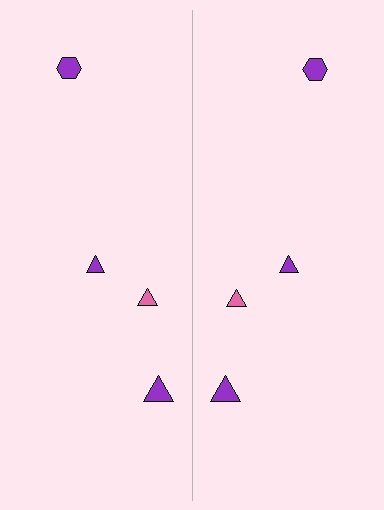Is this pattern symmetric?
Yes, this pattern has bilateral (reflection) symmetry.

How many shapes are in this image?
There are 8 shapes in this image.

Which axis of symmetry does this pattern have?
The pattern has a vertical axis of symmetry running through the center of the image.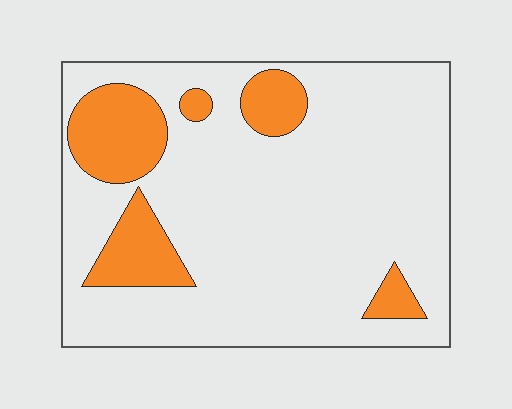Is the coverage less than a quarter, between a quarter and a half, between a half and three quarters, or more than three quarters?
Less than a quarter.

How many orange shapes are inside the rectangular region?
5.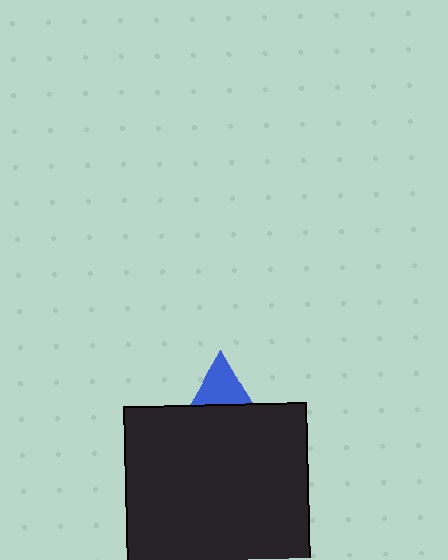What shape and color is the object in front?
The object in front is a black rectangle.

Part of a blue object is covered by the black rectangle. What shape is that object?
It is a triangle.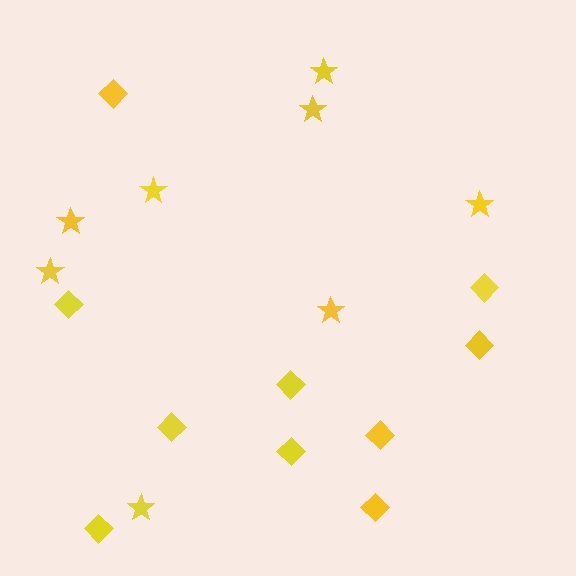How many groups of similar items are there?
There are 2 groups: one group of stars (8) and one group of diamonds (10).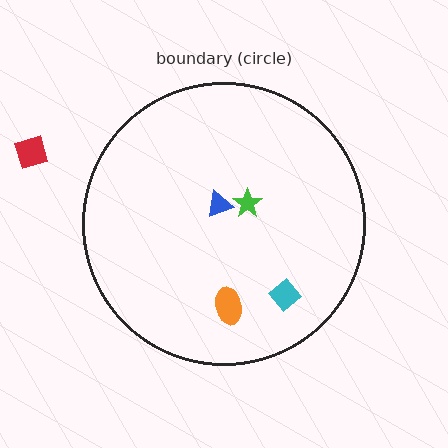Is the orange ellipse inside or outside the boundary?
Inside.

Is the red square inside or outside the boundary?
Outside.